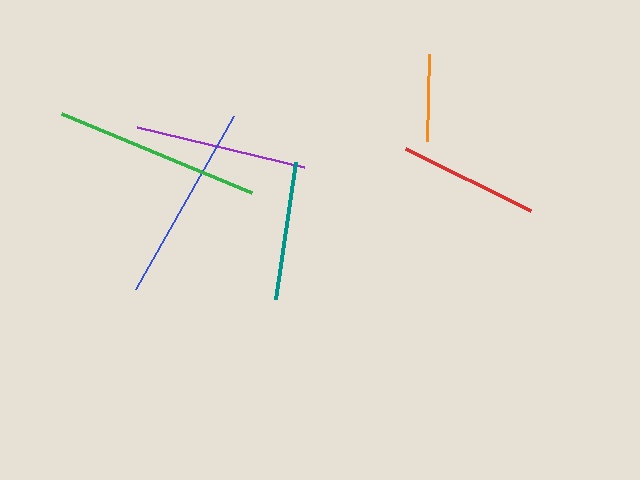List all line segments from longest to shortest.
From longest to shortest: green, blue, purple, red, teal, orange.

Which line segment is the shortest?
The orange line is the shortest at approximately 87 pixels.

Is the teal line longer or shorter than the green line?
The green line is longer than the teal line.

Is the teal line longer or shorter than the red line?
The red line is longer than the teal line.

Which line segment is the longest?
The green line is the longest at approximately 207 pixels.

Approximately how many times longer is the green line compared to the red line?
The green line is approximately 1.5 times the length of the red line.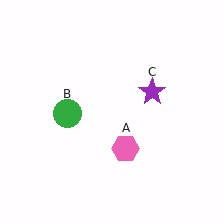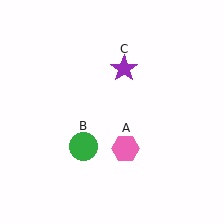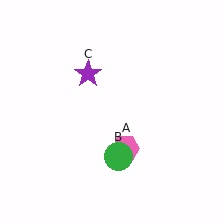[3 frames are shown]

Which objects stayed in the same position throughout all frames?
Pink hexagon (object A) remained stationary.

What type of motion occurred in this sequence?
The green circle (object B), purple star (object C) rotated counterclockwise around the center of the scene.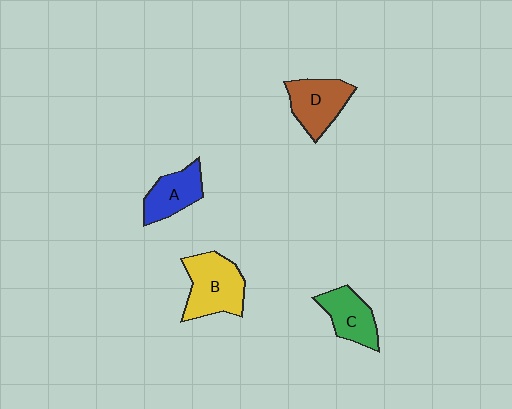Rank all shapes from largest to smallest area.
From largest to smallest: B (yellow), D (brown), C (green), A (blue).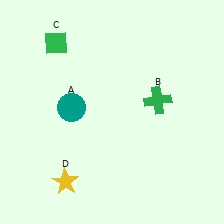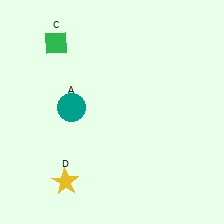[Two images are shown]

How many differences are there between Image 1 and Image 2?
There is 1 difference between the two images.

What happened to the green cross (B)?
The green cross (B) was removed in Image 2. It was in the top-right area of Image 1.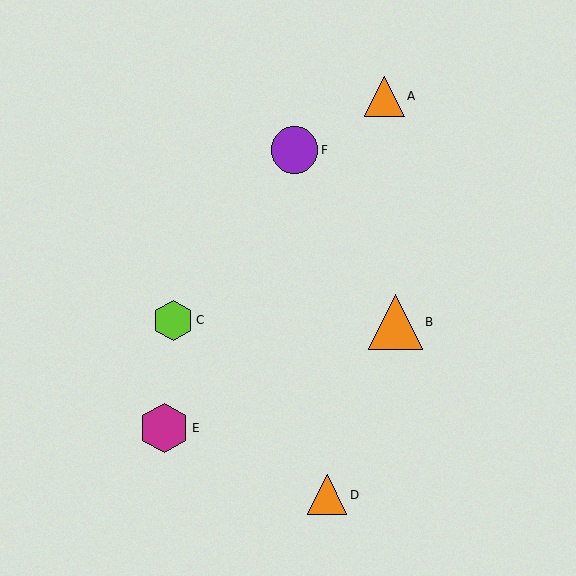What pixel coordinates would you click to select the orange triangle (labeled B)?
Click at (395, 322) to select the orange triangle B.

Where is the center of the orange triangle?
The center of the orange triangle is at (384, 96).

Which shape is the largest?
The orange triangle (labeled B) is the largest.